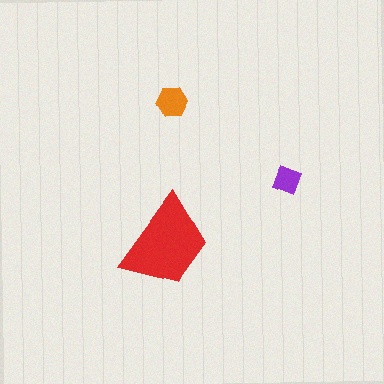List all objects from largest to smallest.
The red trapezoid, the orange hexagon, the purple diamond.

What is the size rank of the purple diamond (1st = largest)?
3rd.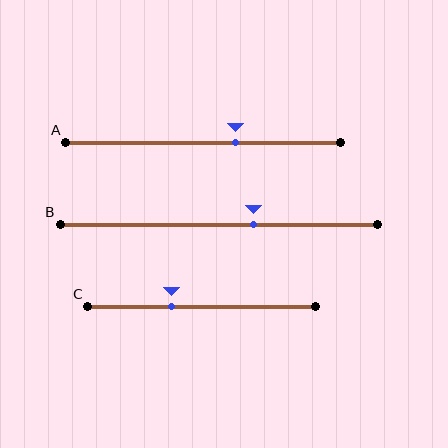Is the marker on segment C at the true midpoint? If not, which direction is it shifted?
No, the marker on segment C is shifted to the left by about 13% of the segment length.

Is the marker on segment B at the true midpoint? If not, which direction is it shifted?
No, the marker on segment B is shifted to the right by about 11% of the segment length.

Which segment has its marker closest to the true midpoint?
Segment B has its marker closest to the true midpoint.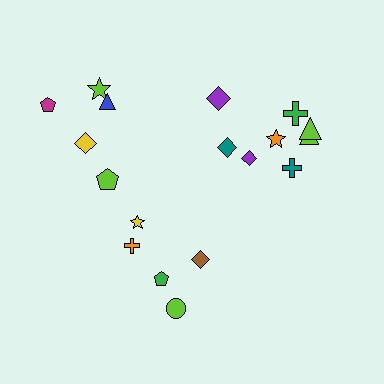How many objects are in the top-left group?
There are 5 objects.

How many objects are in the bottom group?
There are 5 objects.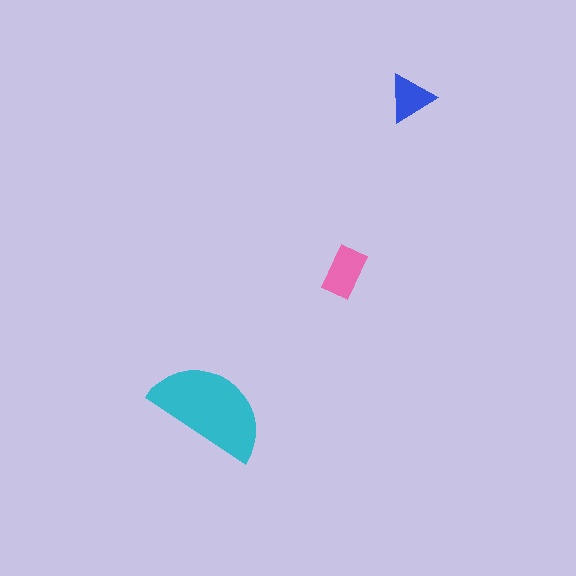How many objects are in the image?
There are 3 objects in the image.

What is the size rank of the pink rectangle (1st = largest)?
2nd.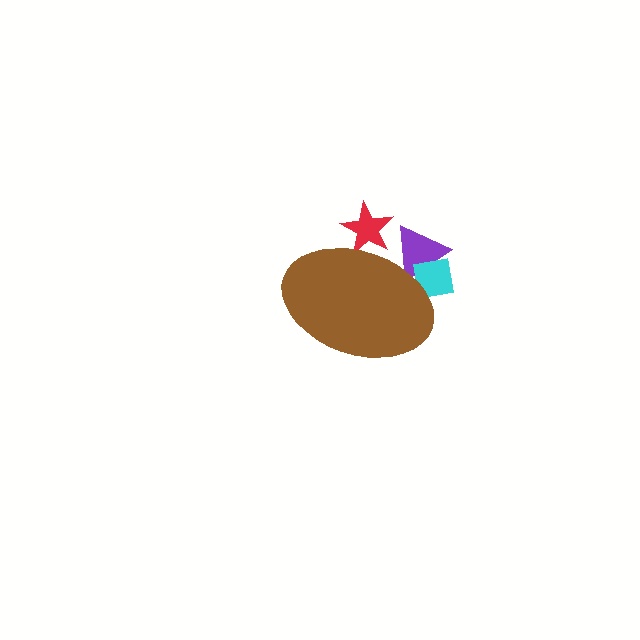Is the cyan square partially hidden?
Yes, the cyan square is partially hidden behind the brown ellipse.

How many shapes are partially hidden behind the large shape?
3 shapes are partially hidden.